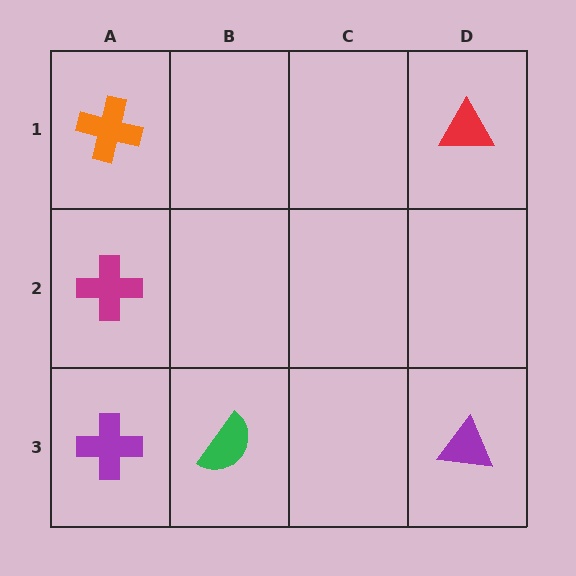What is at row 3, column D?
A purple triangle.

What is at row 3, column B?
A green semicircle.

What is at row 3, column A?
A purple cross.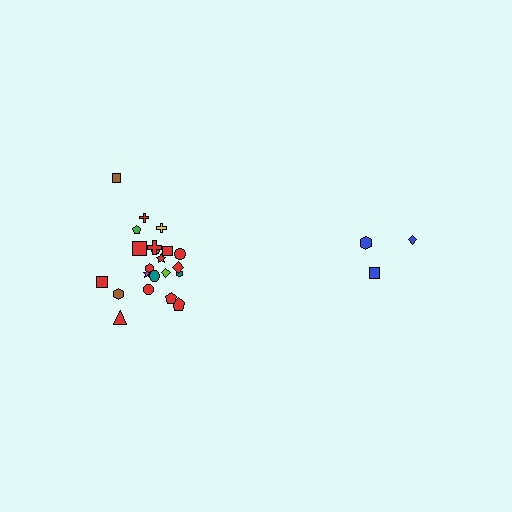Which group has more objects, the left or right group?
The left group.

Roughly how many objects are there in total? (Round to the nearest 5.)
Roughly 25 objects in total.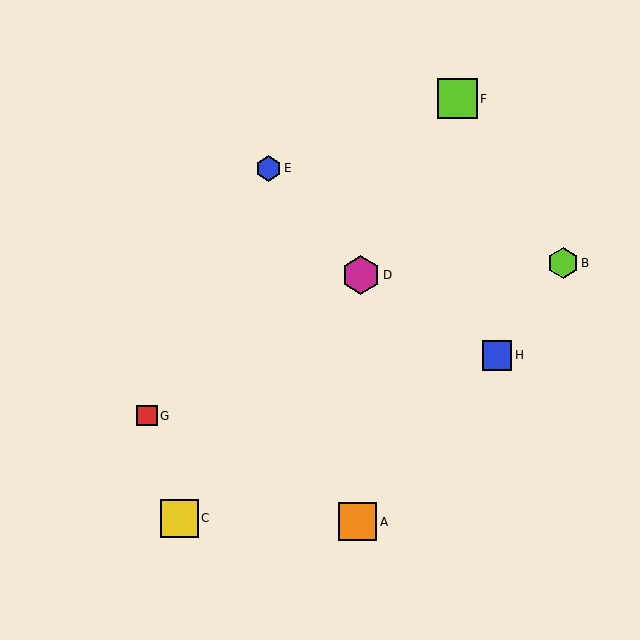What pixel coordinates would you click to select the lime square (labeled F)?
Click at (457, 99) to select the lime square F.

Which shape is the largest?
The lime square (labeled F) is the largest.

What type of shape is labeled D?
Shape D is a magenta hexagon.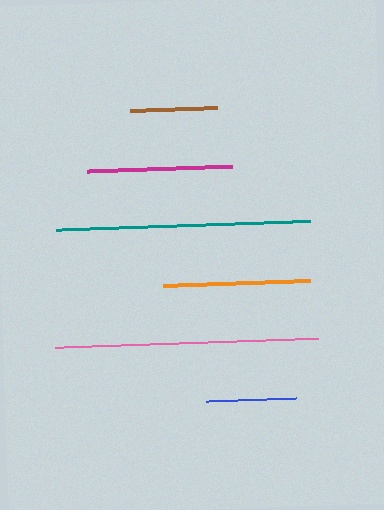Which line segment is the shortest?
The brown line is the shortest at approximately 87 pixels.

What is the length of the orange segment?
The orange segment is approximately 146 pixels long.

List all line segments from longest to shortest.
From longest to shortest: pink, teal, orange, magenta, blue, brown.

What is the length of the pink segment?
The pink segment is approximately 262 pixels long.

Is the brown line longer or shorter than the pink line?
The pink line is longer than the brown line.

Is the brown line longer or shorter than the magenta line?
The magenta line is longer than the brown line.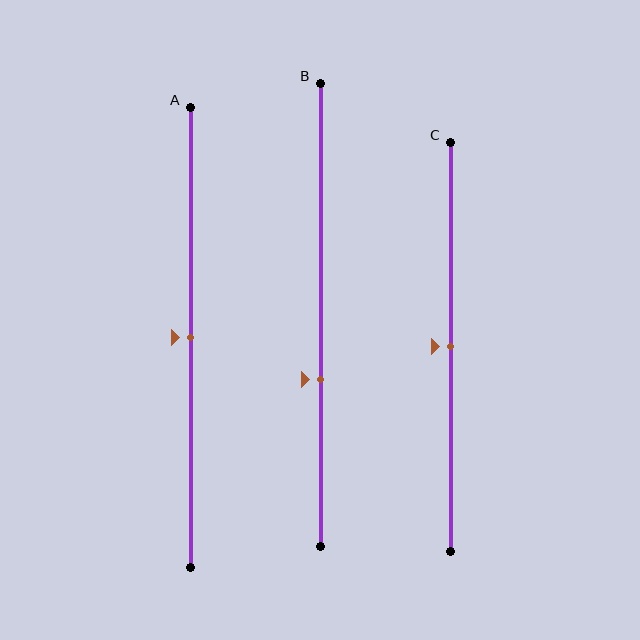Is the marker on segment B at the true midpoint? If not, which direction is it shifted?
No, the marker on segment B is shifted downward by about 14% of the segment length.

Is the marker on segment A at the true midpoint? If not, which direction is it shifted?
Yes, the marker on segment A is at the true midpoint.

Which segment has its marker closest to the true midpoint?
Segment A has its marker closest to the true midpoint.